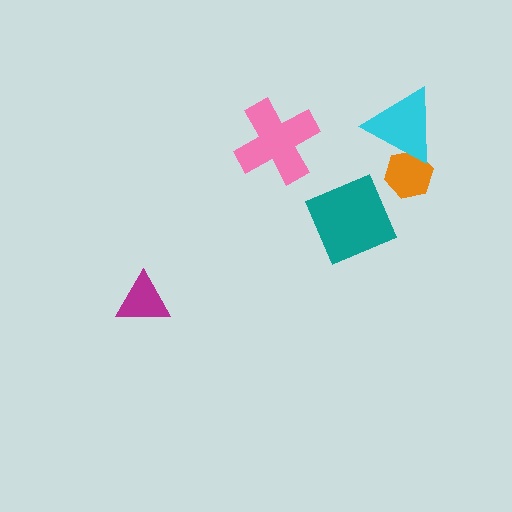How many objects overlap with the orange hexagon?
1 object overlaps with the orange hexagon.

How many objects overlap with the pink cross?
0 objects overlap with the pink cross.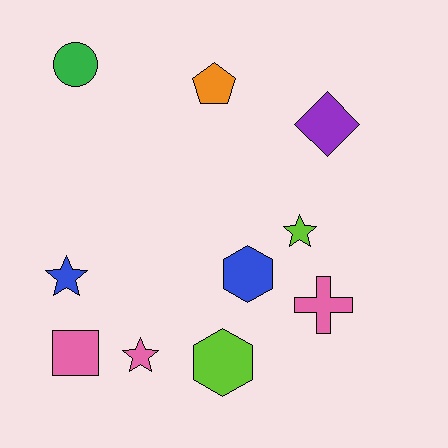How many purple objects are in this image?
There is 1 purple object.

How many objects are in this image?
There are 10 objects.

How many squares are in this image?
There is 1 square.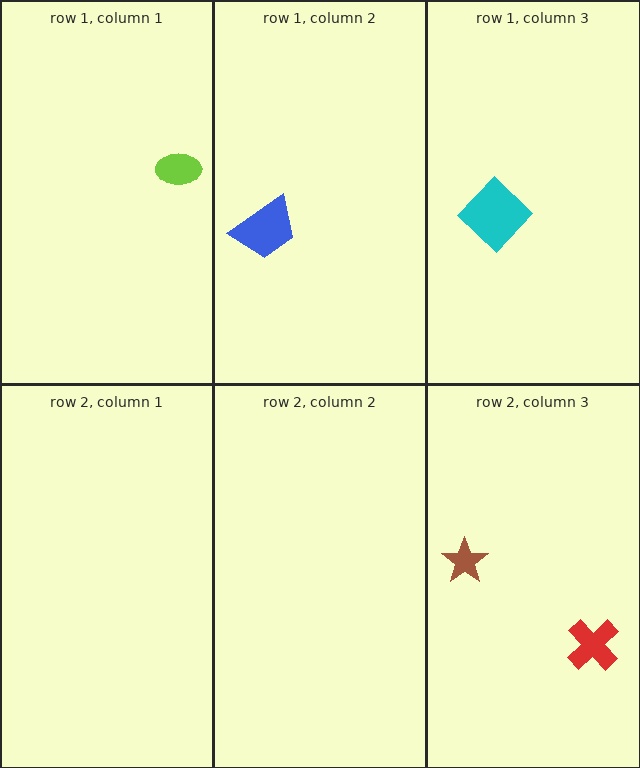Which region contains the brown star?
The row 2, column 3 region.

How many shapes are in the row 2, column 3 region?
2.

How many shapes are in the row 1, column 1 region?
1.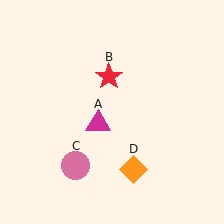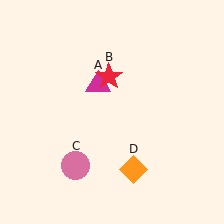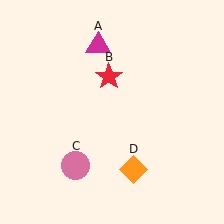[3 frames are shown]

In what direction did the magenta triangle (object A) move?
The magenta triangle (object A) moved up.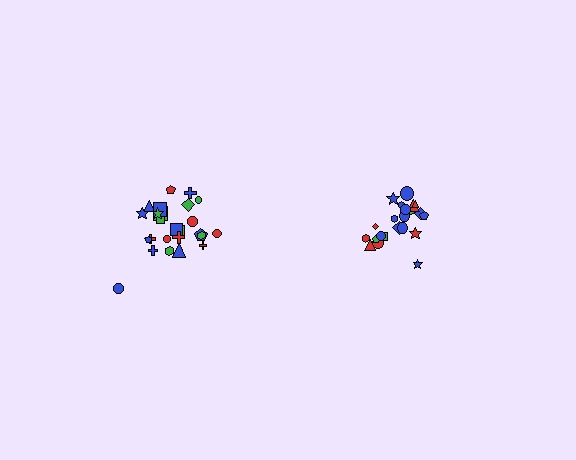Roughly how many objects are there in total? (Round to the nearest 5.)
Roughly 45 objects in total.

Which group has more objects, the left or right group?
The left group.